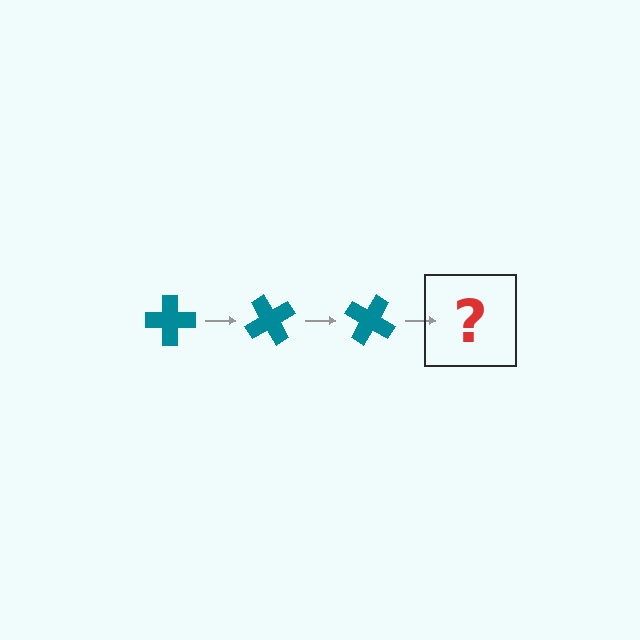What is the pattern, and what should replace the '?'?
The pattern is that the cross rotates 60 degrees each step. The '?' should be a teal cross rotated 180 degrees.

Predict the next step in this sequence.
The next step is a teal cross rotated 180 degrees.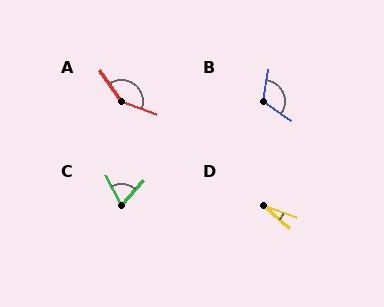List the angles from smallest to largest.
D (20°), C (69°), B (115°), A (145°).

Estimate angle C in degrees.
Approximately 69 degrees.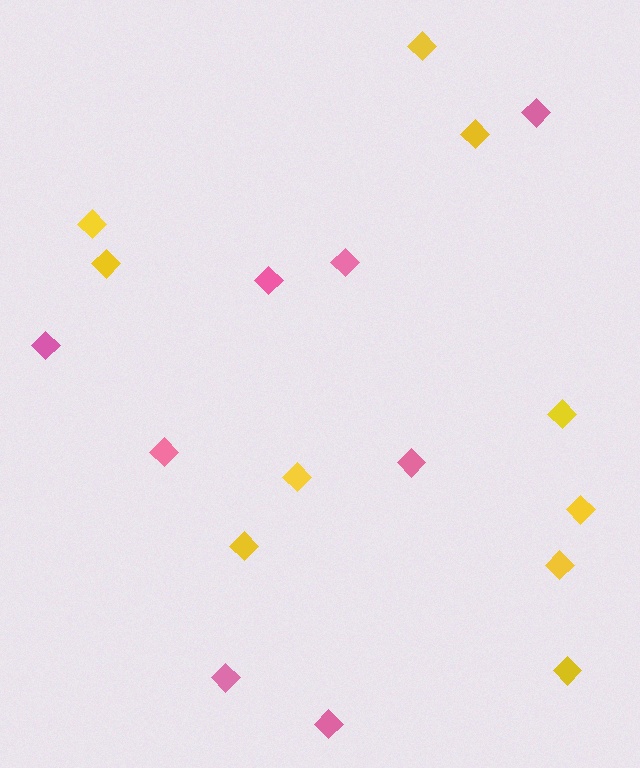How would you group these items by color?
There are 2 groups: one group of yellow diamonds (10) and one group of pink diamonds (8).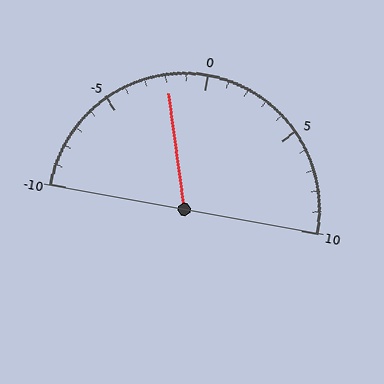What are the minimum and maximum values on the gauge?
The gauge ranges from -10 to 10.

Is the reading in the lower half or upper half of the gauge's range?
The reading is in the lower half of the range (-10 to 10).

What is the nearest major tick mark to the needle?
The nearest major tick mark is 0.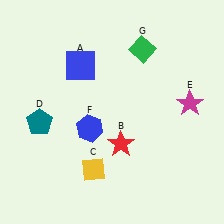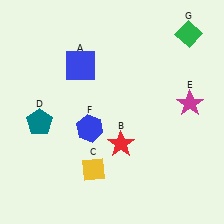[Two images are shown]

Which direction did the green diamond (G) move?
The green diamond (G) moved right.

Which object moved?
The green diamond (G) moved right.